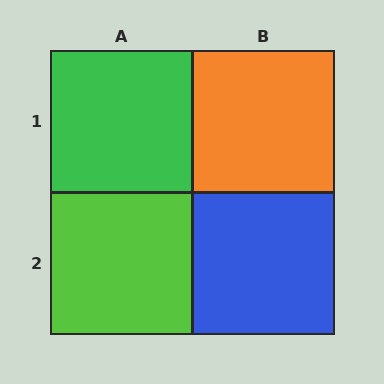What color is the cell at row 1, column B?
Orange.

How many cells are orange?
1 cell is orange.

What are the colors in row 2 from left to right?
Lime, blue.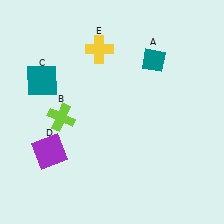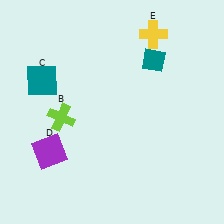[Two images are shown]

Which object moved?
The yellow cross (E) moved right.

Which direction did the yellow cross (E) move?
The yellow cross (E) moved right.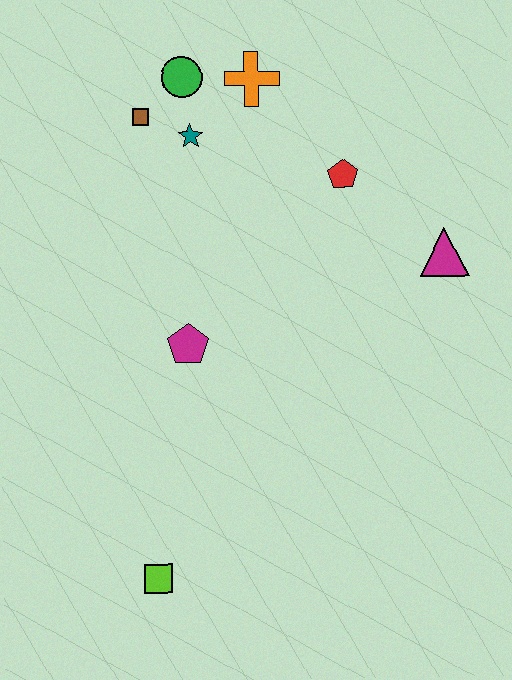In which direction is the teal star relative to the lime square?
The teal star is above the lime square.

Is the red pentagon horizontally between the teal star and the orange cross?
No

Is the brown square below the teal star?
No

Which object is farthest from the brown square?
The lime square is farthest from the brown square.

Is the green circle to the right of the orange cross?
No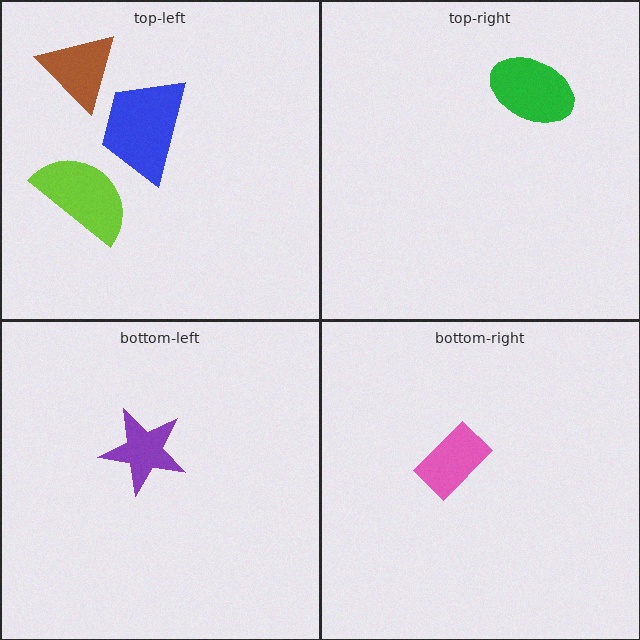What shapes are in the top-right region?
The green ellipse.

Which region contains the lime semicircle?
The top-left region.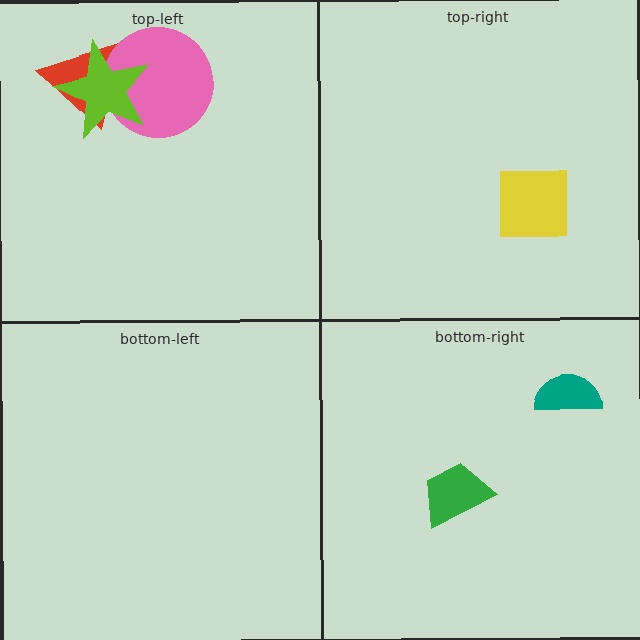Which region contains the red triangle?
The top-left region.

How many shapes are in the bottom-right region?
2.